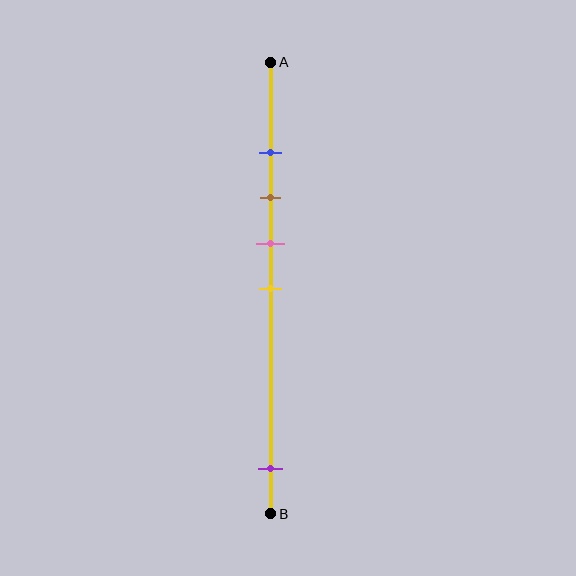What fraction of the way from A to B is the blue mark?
The blue mark is approximately 20% (0.2) of the way from A to B.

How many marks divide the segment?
There are 5 marks dividing the segment.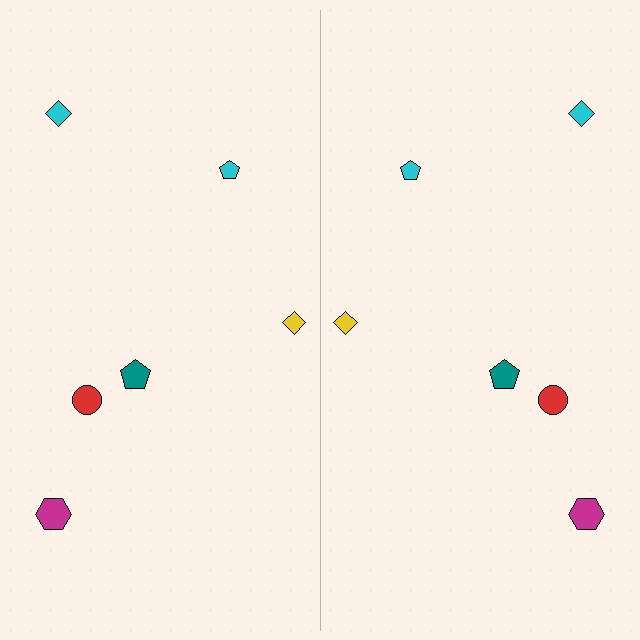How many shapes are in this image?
There are 12 shapes in this image.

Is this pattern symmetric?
Yes, this pattern has bilateral (reflection) symmetry.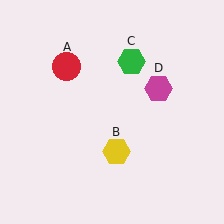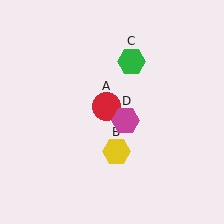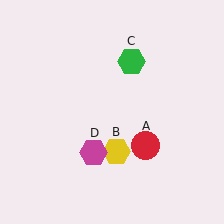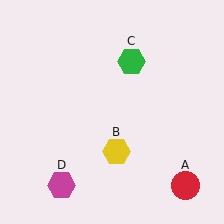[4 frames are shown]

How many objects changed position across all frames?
2 objects changed position: red circle (object A), magenta hexagon (object D).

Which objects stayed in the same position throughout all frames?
Yellow hexagon (object B) and green hexagon (object C) remained stationary.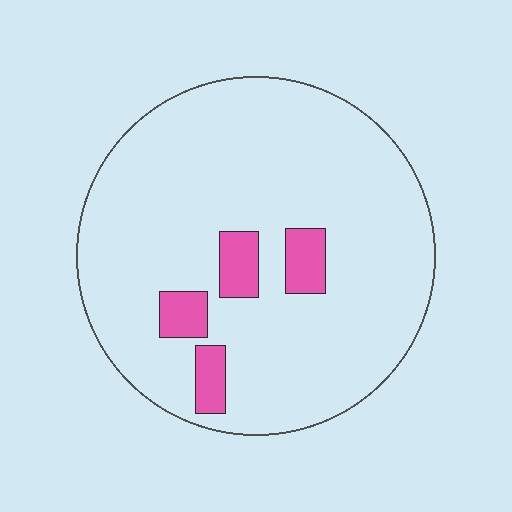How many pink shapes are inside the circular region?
4.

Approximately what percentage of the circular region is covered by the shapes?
Approximately 10%.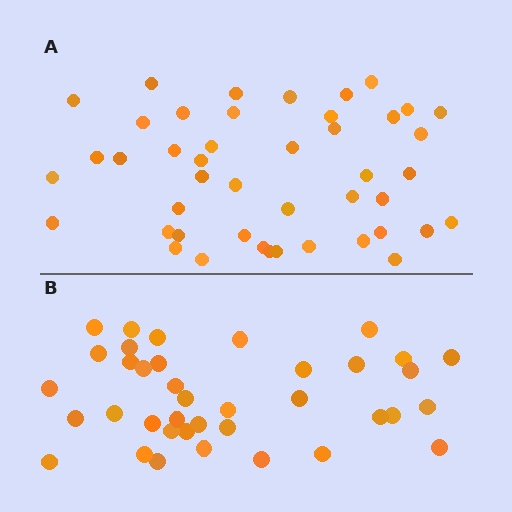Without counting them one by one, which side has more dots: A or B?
Region A (the top region) has more dots.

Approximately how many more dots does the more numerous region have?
Region A has roughly 8 or so more dots than region B.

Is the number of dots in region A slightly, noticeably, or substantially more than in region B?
Region A has only slightly more — the two regions are fairly close. The ratio is roughly 1.2 to 1.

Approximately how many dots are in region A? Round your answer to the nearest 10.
About 40 dots. (The exact count is 45, which rounds to 40.)